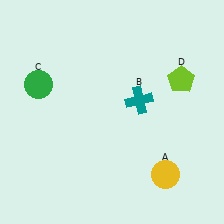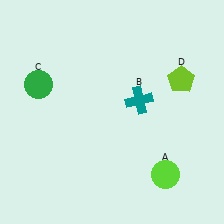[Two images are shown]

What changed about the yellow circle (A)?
In Image 1, A is yellow. In Image 2, it changed to lime.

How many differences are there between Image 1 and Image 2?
There is 1 difference between the two images.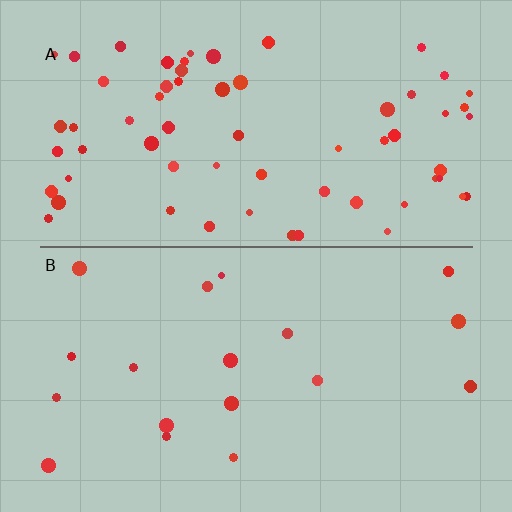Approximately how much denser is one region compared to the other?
Approximately 3.4× — region A over region B.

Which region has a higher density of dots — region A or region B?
A (the top).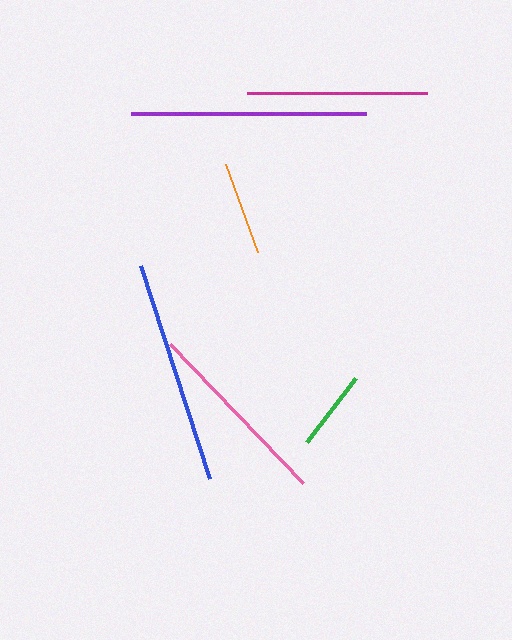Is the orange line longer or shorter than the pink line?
The pink line is longer than the orange line.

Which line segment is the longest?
The purple line is the longest at approximately 235 pixels.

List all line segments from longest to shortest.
From longest to shortest: purple, blue, pink, magenta, orange, green.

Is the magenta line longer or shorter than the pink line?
The pink line is longer than the magenta line.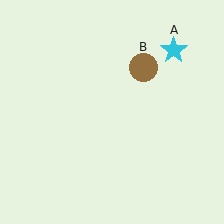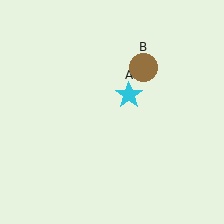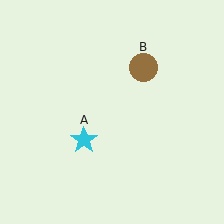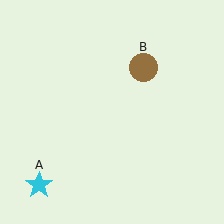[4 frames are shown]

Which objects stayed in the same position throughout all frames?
Brown circle (object B) remained stationary.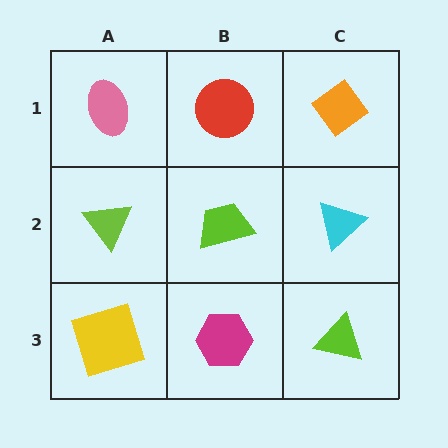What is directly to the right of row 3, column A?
A magenta hexagon.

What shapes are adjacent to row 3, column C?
A cyan triangle (row 2, column C), a magenta hexagon (row 3, column B).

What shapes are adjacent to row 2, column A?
A pink ellipse (row 1, column A), a yellow square (row 3, column A), a lime trapezoid (row 2, column B).